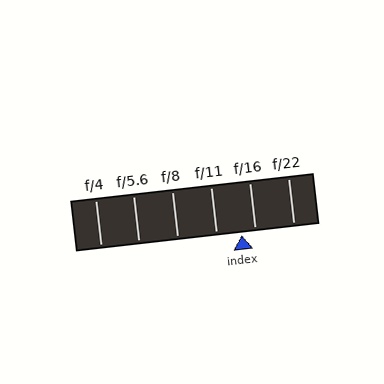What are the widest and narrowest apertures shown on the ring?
The widest aperture shown is f/4 and the narrowest is f/22.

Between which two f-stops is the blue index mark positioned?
The index mark is between f/11 and f/16.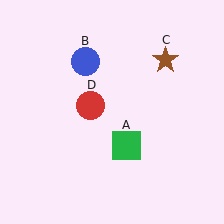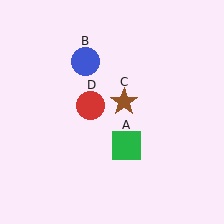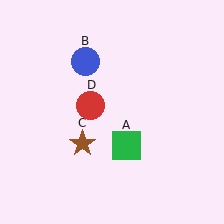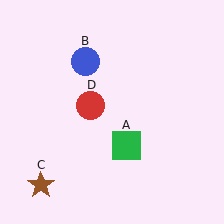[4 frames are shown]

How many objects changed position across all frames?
1 object changed position: brown star (object C).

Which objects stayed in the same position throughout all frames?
Green square (object A) and blue circle (object B) and red circle (object D) remained stationary.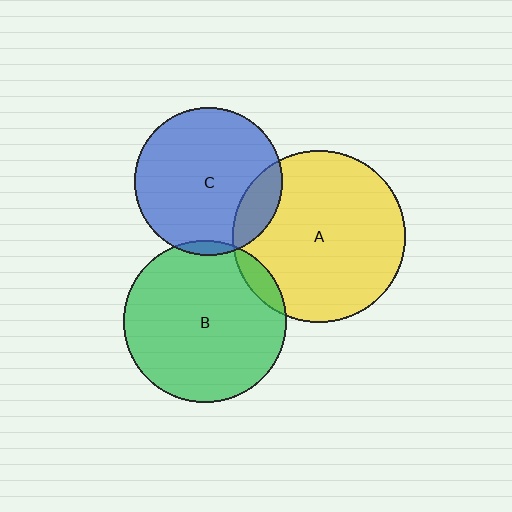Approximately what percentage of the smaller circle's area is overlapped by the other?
Approximately 5%.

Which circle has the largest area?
Circle A (yellow).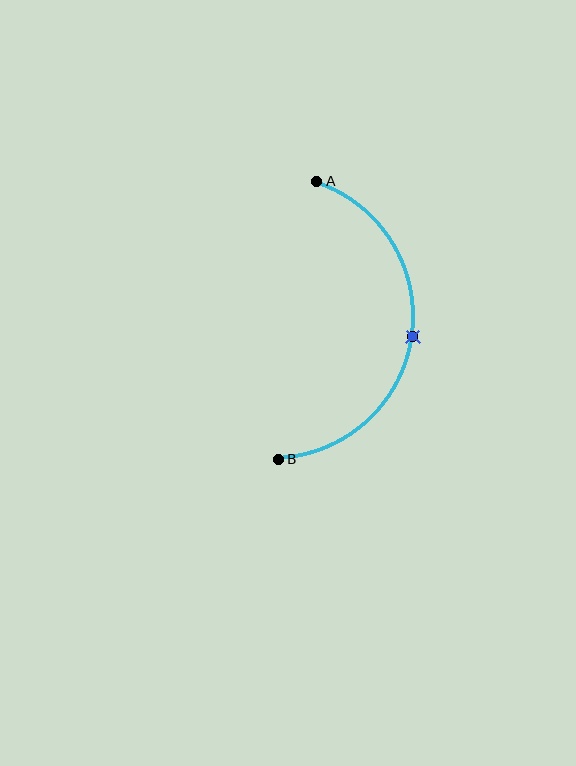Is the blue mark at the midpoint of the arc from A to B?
Yes. The blue mark lies on the arc at equal arc-length from both A and B — it is the arc midpoint.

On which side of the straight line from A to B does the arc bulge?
The arc bulges to the right of the straight line connecting A and B.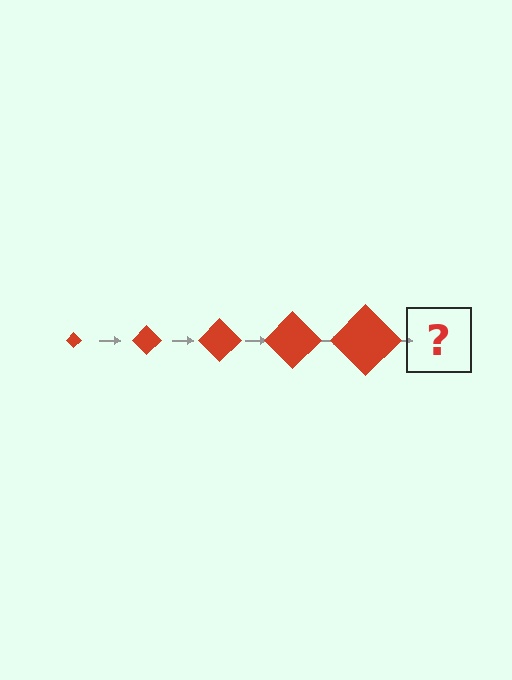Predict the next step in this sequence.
The next step is a red diamond, larger than the previous one.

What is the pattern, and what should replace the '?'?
The pattern is that the diamond gets progressively larger each step. The '?' should be a red diamond, larger than the previous one.